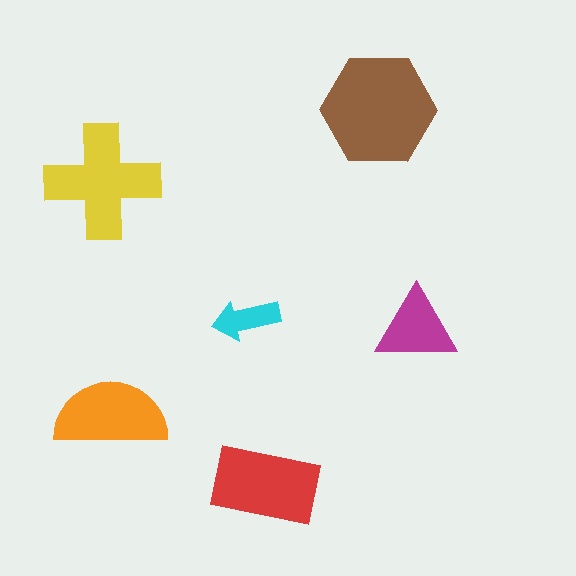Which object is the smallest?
The cyan arrow.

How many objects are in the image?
There are 6 objects in the image.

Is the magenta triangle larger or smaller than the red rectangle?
Smaller.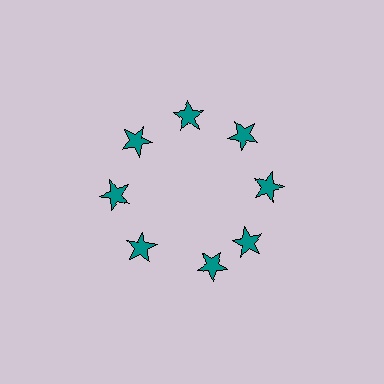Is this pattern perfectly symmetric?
No. The 8 teal stars are arranged in a ring, but one element near the 6 o'clock position is rotated out of alignment along the ring, breaking the 8-fold rotational symmetry.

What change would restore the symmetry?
The symmetry would be restored by rotating it back into even spacing with its neighbors so that all 8 stars sit at equal angles and equal distance from the center.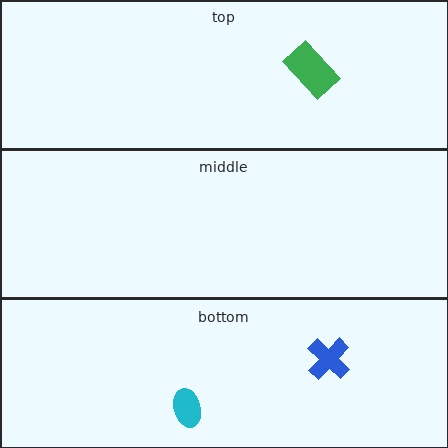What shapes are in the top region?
The green rectangle.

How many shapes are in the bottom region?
2.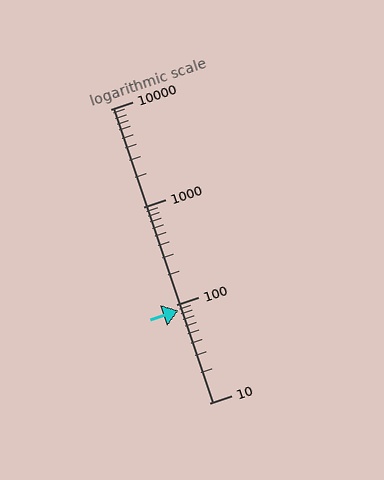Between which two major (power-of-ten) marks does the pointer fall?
The pointer is between 10 and 100.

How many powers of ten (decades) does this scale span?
The scale spans 3 decades, from 10 to 10000.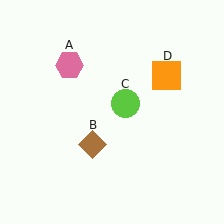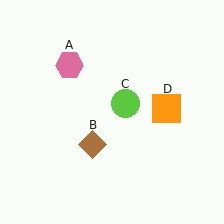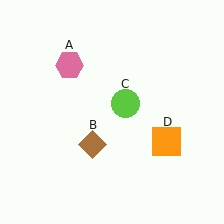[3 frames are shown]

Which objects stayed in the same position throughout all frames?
Pink hexagon (object A) and brown diamond (object B) and lime circle (object C) remained stationary.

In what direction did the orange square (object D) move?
The orange square (object D) moved down.